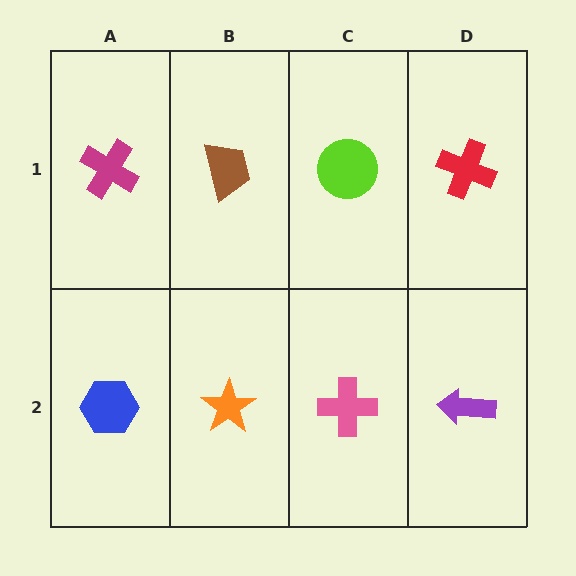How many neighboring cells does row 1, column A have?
2.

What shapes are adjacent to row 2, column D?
A red cross (row 1, column D), a pink cross (row 2, column C).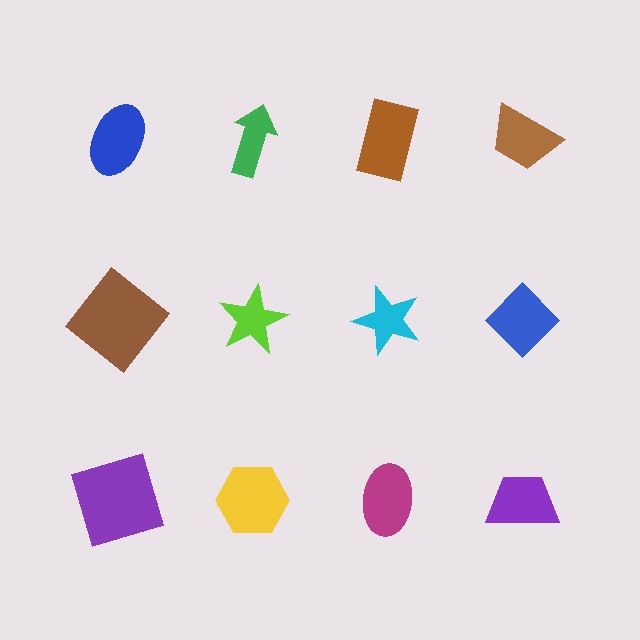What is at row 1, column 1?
A blue ellipse.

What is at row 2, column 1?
A brown diamond.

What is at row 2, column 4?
A blue diamond.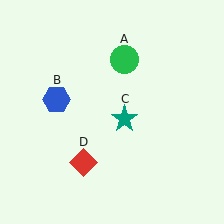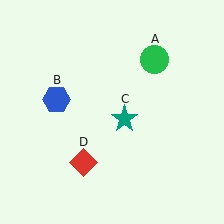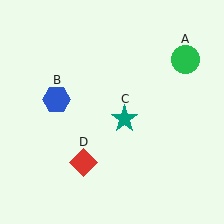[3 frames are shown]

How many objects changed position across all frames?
1 object changed position: green circle (object A).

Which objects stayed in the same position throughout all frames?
Blue hexagon (object B) and teal star (object C) and red diamond (object D) remained stationary.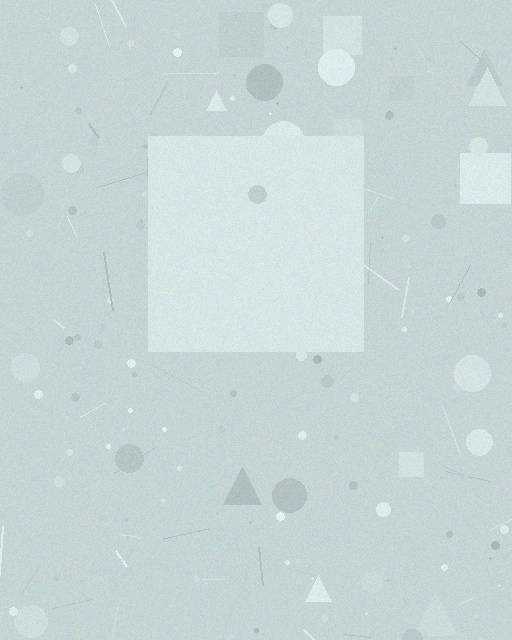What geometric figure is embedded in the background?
A square is embedded in the background.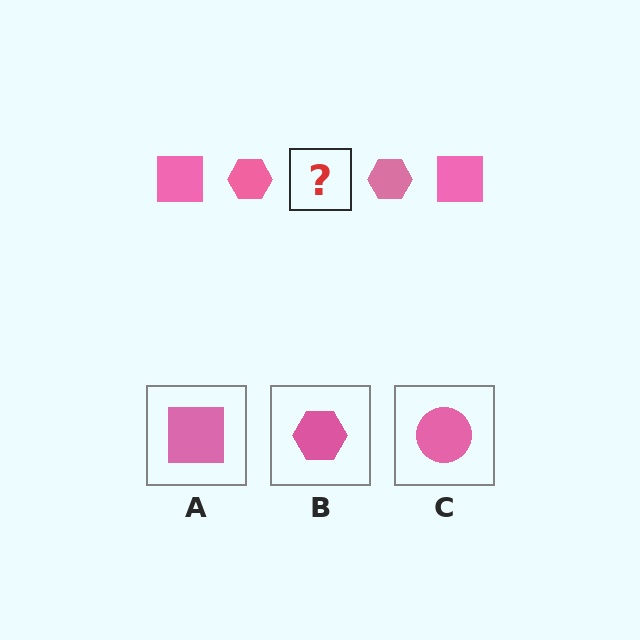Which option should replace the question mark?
Option A.